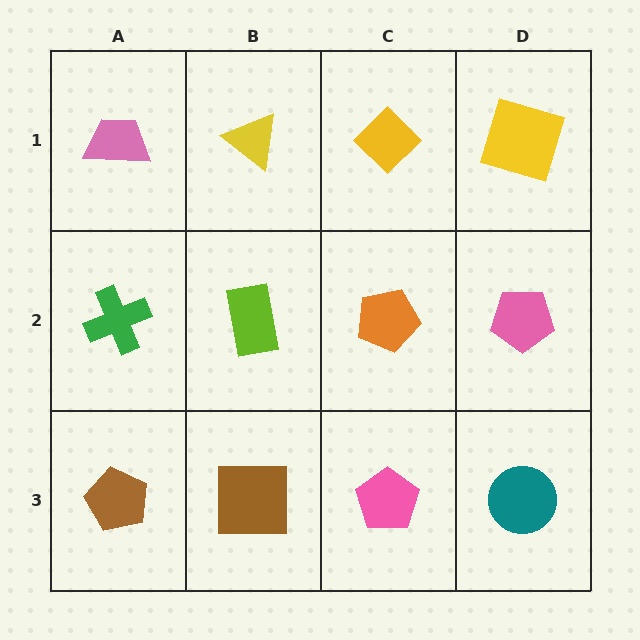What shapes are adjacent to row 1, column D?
A pink pentagon (row 2, column D), a yellow diamond (row 1, column C).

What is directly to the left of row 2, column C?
A lime rectangle.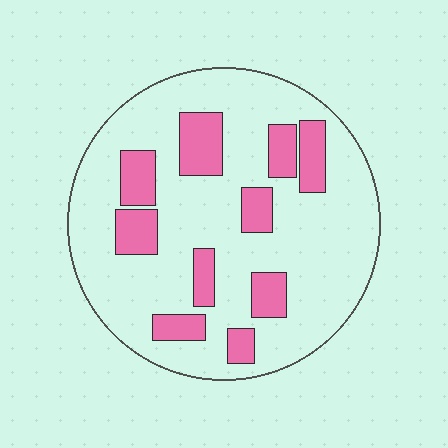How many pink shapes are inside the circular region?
10.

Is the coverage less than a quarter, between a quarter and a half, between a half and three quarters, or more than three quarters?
Less than a quarter.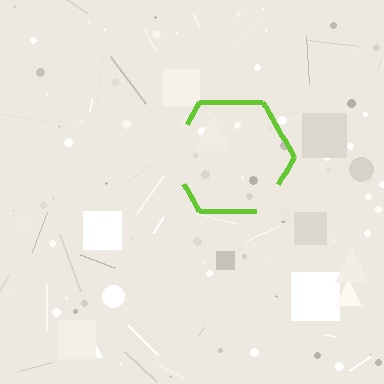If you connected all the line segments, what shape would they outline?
They would outline a hexagon.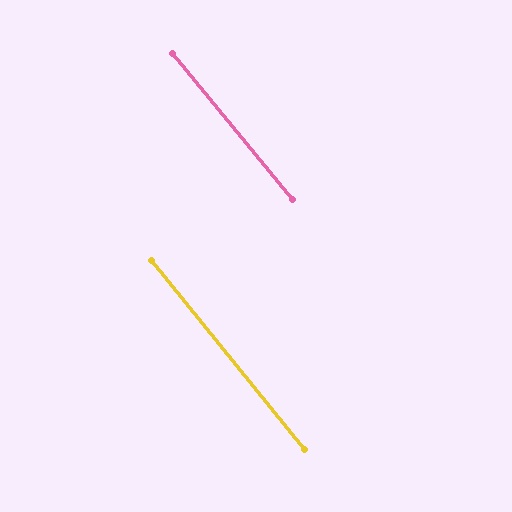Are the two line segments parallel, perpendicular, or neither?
Parallel — their directions differ by only 0.5°.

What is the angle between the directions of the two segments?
Approximately 1 degree.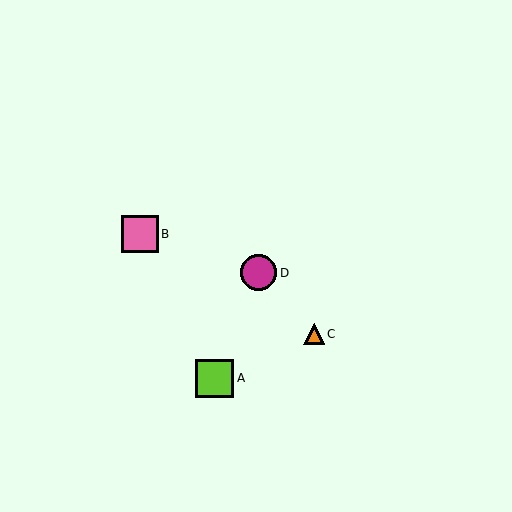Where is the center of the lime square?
The center of the lime square is at (215, 378).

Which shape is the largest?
The lime square (labeled A) is the largest.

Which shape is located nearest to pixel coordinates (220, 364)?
The lime square (labeled A) at (215, 378) is nearest to that location.